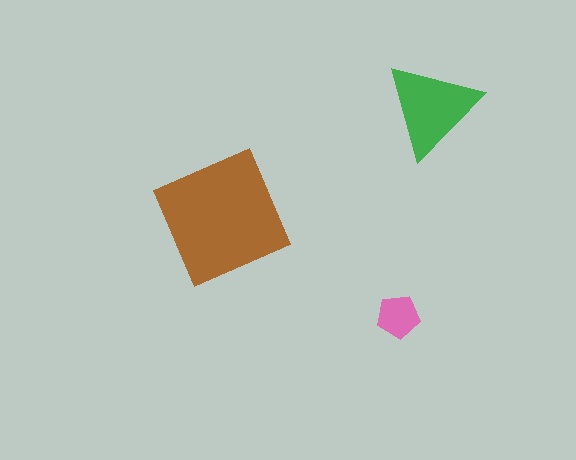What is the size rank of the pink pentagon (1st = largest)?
3rd.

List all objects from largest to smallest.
The brown square, the green triangle, the pink pentagon.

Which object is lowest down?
The pink pentagon is bottommost.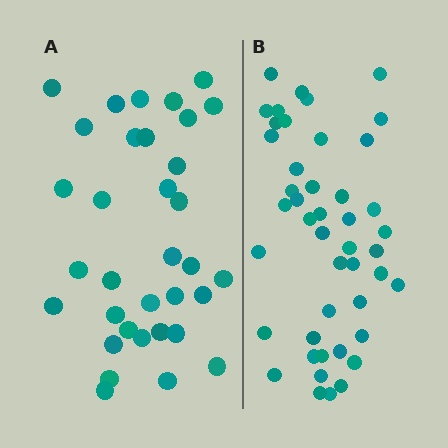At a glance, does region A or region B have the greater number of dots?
Region B (the right region) has more dots.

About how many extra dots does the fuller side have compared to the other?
Region B has roughly 12 or so more dots than region A.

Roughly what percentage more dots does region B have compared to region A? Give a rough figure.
About 30% more.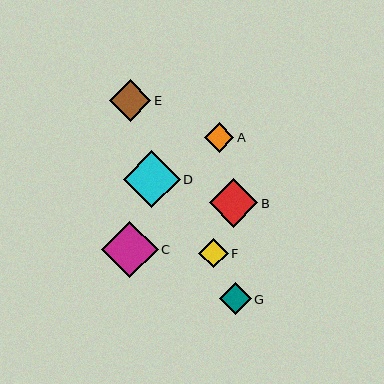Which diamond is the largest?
Diamond D is the largest with a size of approximately 57 pixels.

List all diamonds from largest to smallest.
From largest to smallest: D, C, B, E, G, A, F.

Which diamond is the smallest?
Diamond F is the smallest with a size of approximately 29 pixels.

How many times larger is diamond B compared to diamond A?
Diamond B is approximately 1.6 times the size of diamond A.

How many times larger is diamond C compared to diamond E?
Diamond C is approximately 1.3 times the size of diamond E.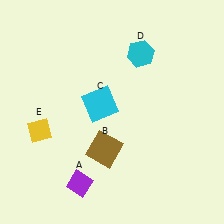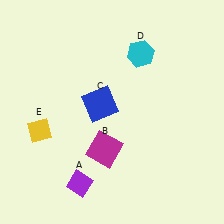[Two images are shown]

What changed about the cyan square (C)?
In Image 1, C is cyan. In Image 2, it changed to blue.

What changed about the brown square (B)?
In Image 1, B is brown. In Image 2, it changed to magenta.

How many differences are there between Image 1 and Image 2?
There are 2 differences between the two images.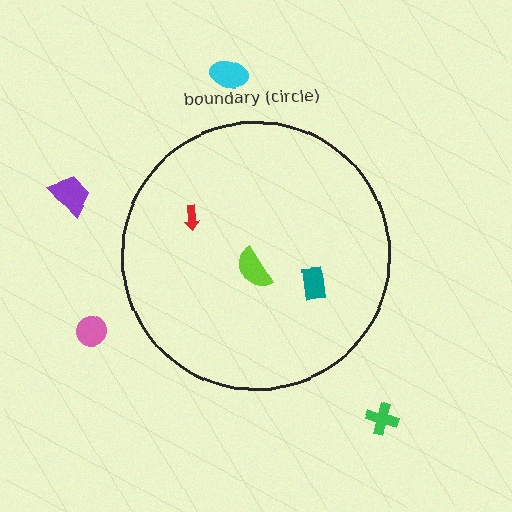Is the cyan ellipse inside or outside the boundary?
Outside.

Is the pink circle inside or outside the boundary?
Outside.